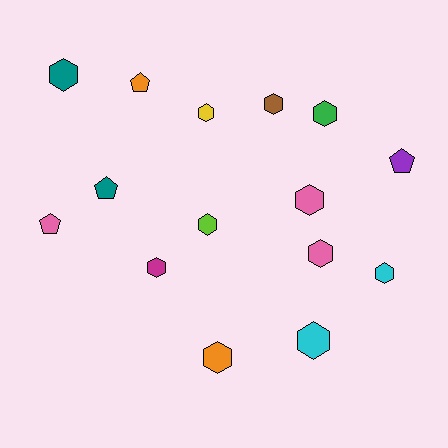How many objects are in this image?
There are 15 objects.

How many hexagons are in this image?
There are 11 hexagons.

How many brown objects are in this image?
There is 1 brown object.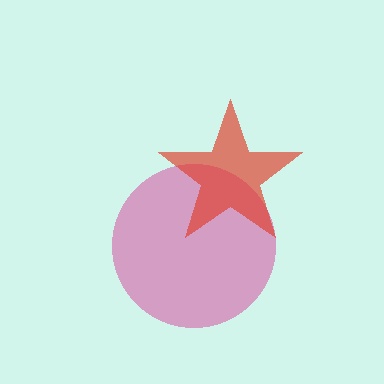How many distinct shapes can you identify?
There are 2 distinct shapes: a magenta circle, a red star.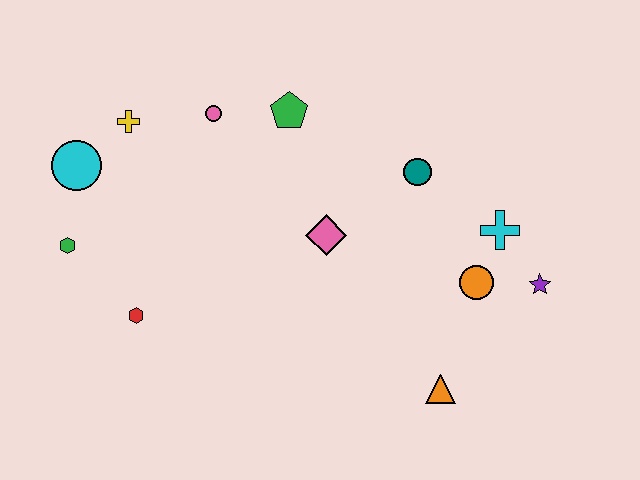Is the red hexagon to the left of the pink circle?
Yes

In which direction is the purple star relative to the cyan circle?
The purple star is to the right of the cyan circle.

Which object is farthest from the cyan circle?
The purple star is farthest from the cyan circle.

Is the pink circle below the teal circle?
No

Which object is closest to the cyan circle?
The yellow cross is closest to the cyan circle.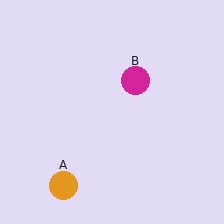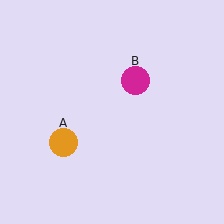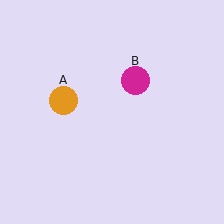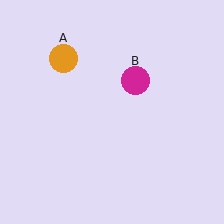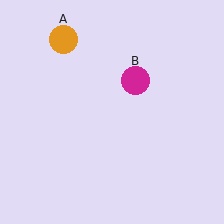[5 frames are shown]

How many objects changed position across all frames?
1 object changed position: orange circle (object A).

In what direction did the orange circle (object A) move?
The orange circle (object A) moved up.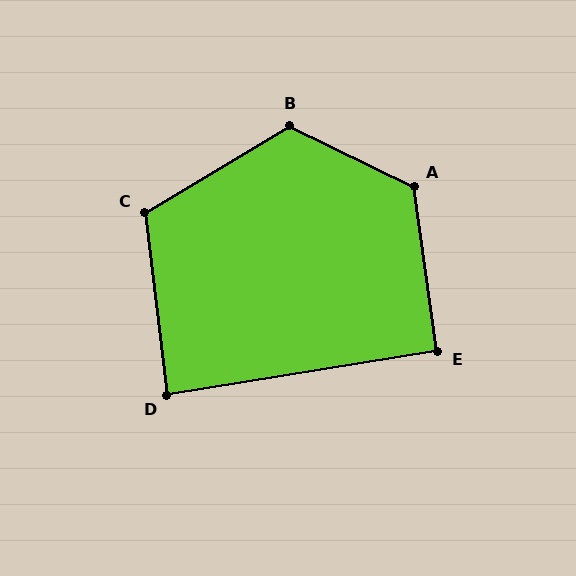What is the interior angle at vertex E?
Approximately 91 degrees (approximately right).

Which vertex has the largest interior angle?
A, at approximately 124 degrees.